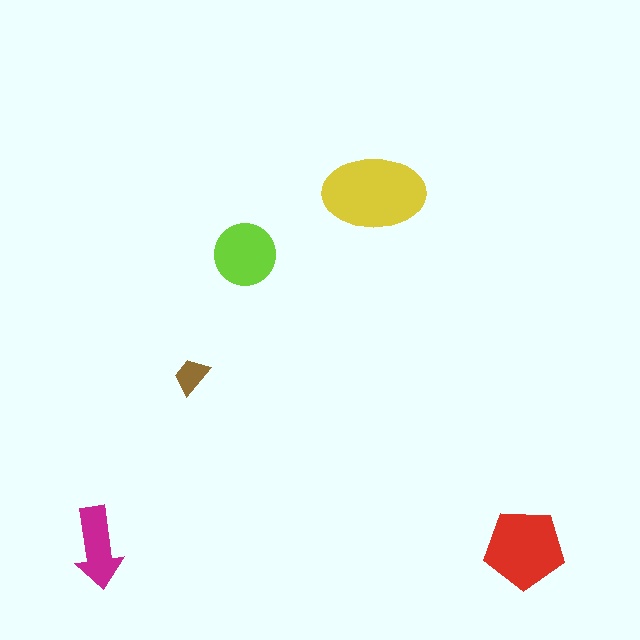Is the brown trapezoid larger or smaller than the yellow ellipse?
Smaller.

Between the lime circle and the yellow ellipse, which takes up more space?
The yellow ellipse.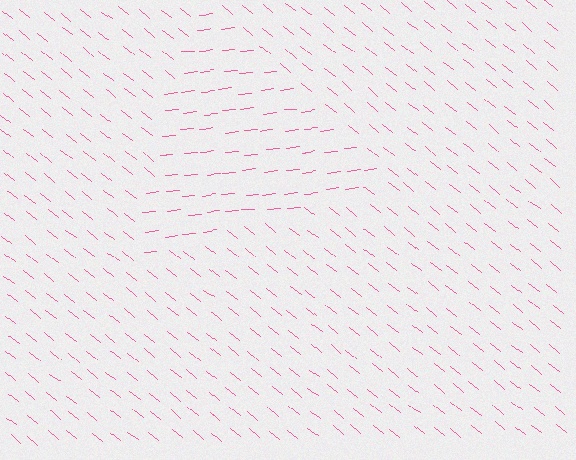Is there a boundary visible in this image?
Yes, there is a texture boundary formed by a change in line orientation.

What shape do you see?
I see a triangle.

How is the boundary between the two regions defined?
The boundary is defined purely by a change in line orientation (approximately 45 degrees difference). All lines are the same color and thickness.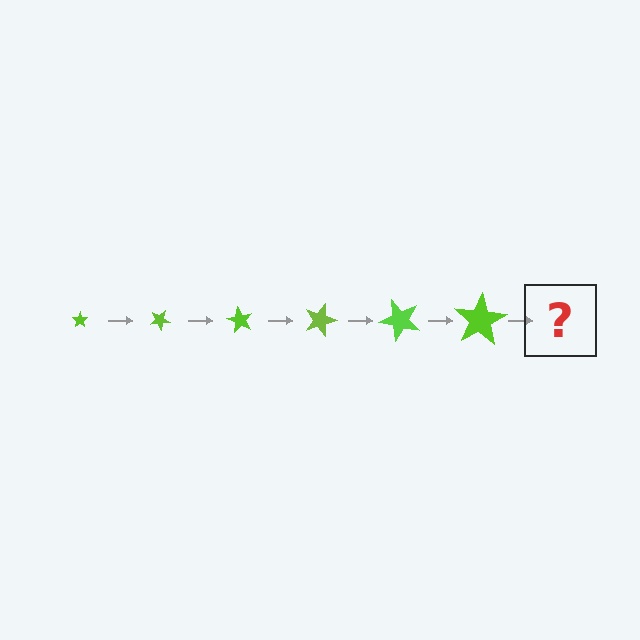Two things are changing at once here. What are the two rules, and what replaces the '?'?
The two rules are that the star grows larger each step and it rotates 30 degrees each step. The '?' should be a star, larger than the previous one and rotated 180 degrees from the start.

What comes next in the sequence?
The next element should be a star, larger than the previous one and rotated 180 degrees from the start.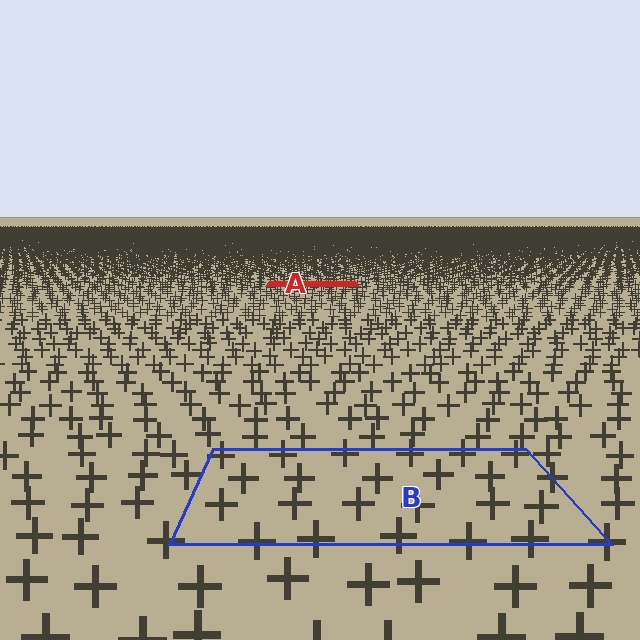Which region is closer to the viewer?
Region B is closer. The texture elements there are larger and more spread out.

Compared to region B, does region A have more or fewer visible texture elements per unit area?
Region A has more texture elements per unit area — they are packed more densely because it is farther away.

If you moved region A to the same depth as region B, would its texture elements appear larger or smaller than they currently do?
They would appear larger. At a closer depth, the same texture elements are projected at a bigger on-screen size.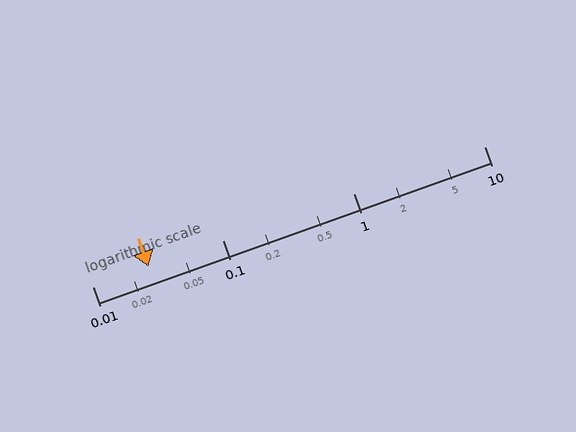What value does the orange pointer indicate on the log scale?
The pointer indicates approximately 0.027.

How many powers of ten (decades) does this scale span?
The scale spans 3 decades, from 0.01 to 10.